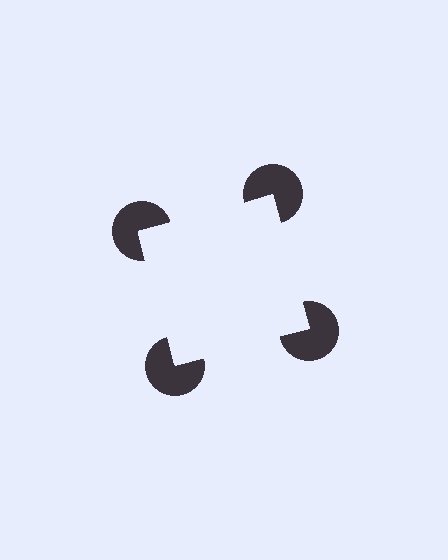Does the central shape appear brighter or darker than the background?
It typically appears slightly brighter than the background, even though no actual brightness change is drawn.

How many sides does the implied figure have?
4 sides.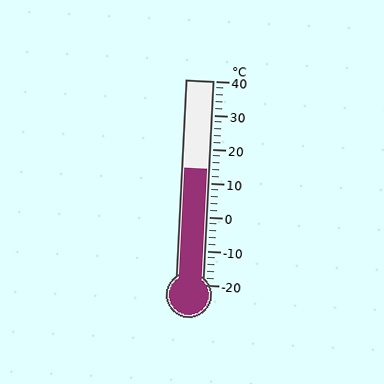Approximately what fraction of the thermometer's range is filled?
The thermometer is filled to approximately 55% of its range.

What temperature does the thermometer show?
The thermometer shows approximately 14°C.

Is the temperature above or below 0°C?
The temperature is above 0°C.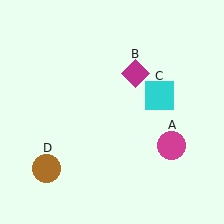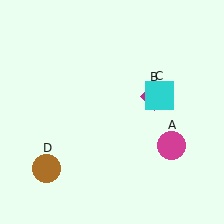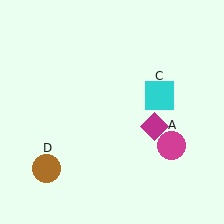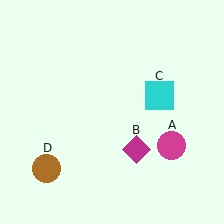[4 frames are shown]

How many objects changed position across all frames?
1 object changed position: magenta diamond (object B).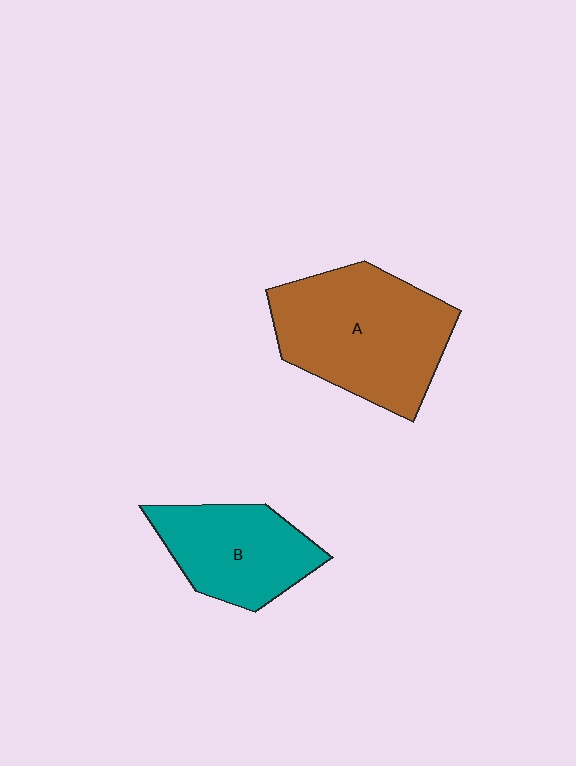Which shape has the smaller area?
Shape B (teal).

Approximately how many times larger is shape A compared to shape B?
Approximately 1.5 times.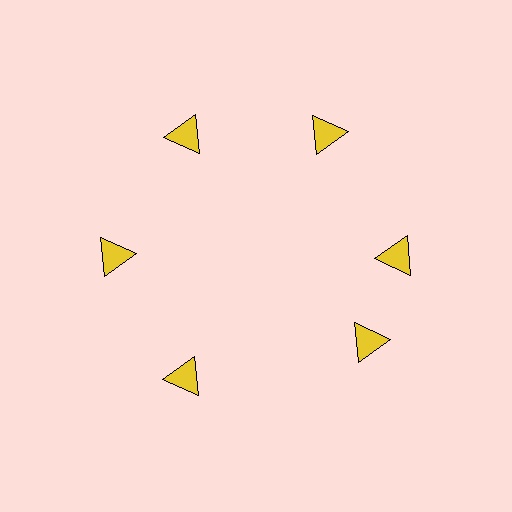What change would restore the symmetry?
The symmetry would be restored by rotating it back into even spacing with its neighbors so that all 6 triangles sit at equal angles and equal distance from the center.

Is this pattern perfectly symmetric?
No. The 6 yellow triangles are arranged in a ring, but one element near the 5 o'clock position is rotated out of alignment along the ring, breaking the 6-fold rotational symmetry.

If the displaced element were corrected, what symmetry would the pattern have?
It would have 6-fold rotational symmetry — the pattern would map onto itself every 60 degrees.